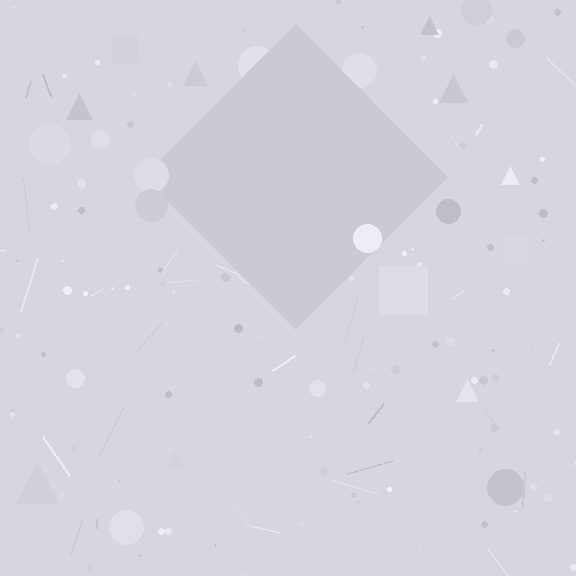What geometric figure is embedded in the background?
A diamond is embedded in the background.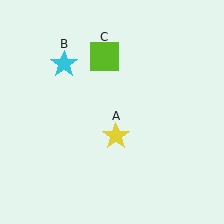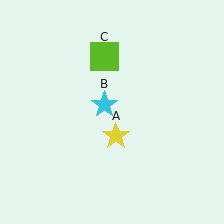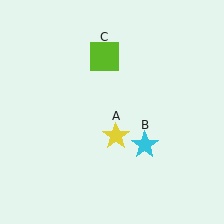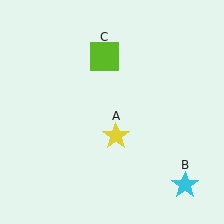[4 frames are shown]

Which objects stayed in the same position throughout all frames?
Yellow star (object A) and lime square (object C) remained stationary.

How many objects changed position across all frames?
1 object changed position: cyan star (object B).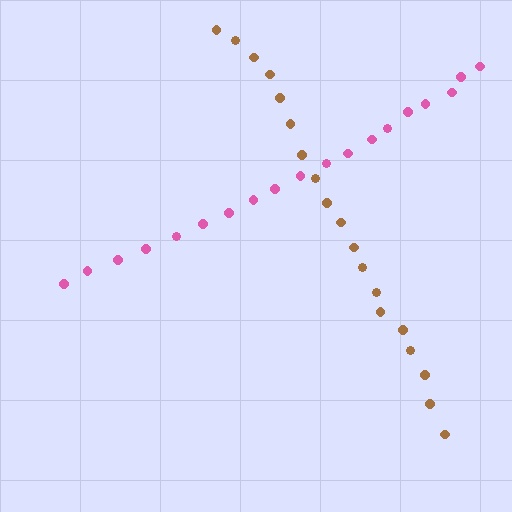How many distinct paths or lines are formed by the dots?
There are 2 distinct paths.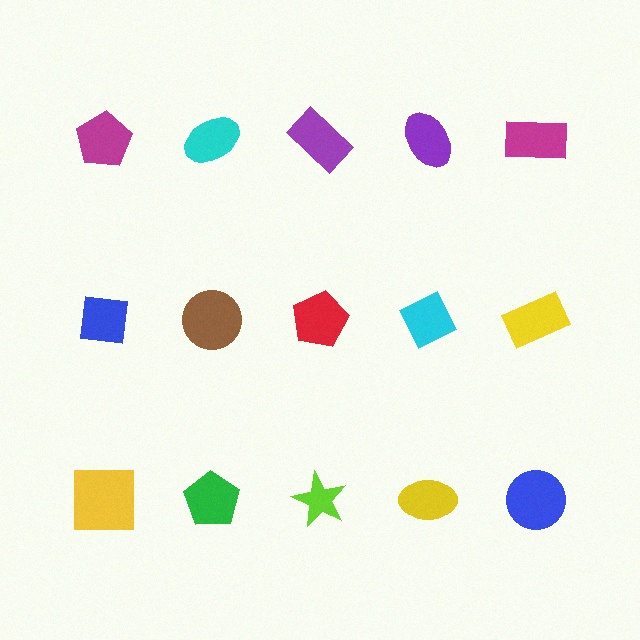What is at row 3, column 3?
A lime star.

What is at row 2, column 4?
A cyan diamond.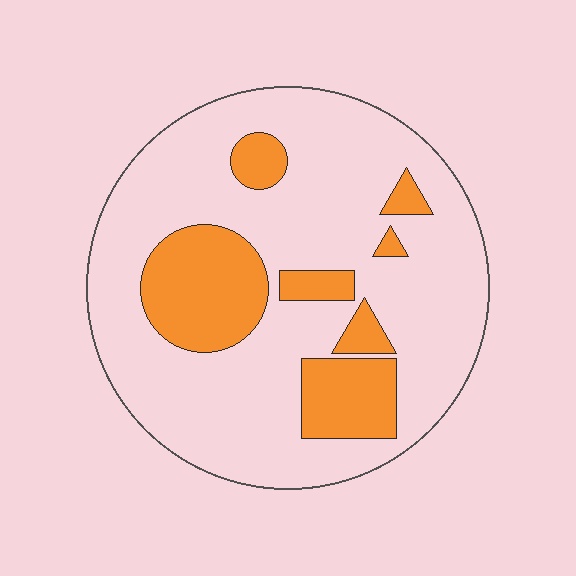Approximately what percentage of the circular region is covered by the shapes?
Approximately 25%.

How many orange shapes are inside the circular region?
7.